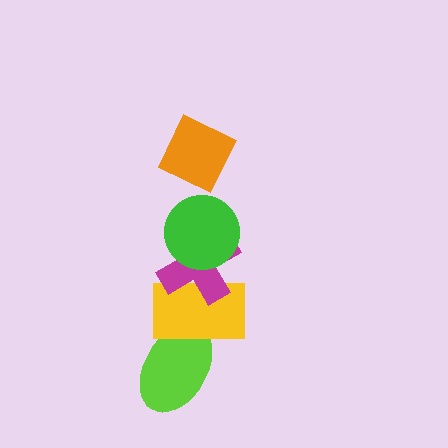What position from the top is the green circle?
The green circle is 2nd from the top.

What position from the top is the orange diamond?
The orange diamond is 1st from the top.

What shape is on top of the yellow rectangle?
The magenta cross is on top of the yellow rectangle.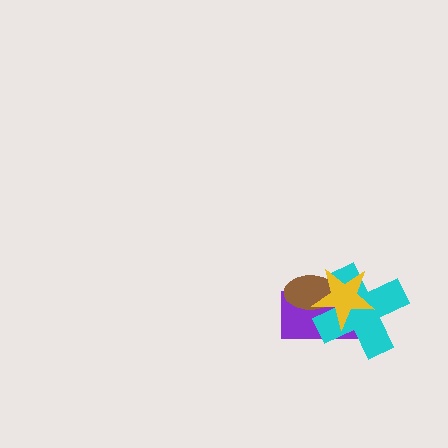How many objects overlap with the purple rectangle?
3 objects overlap with the purple rectangle.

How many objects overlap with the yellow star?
3 objects overlap with the yellow star.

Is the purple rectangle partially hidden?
Yes, it is partially covered by another shape.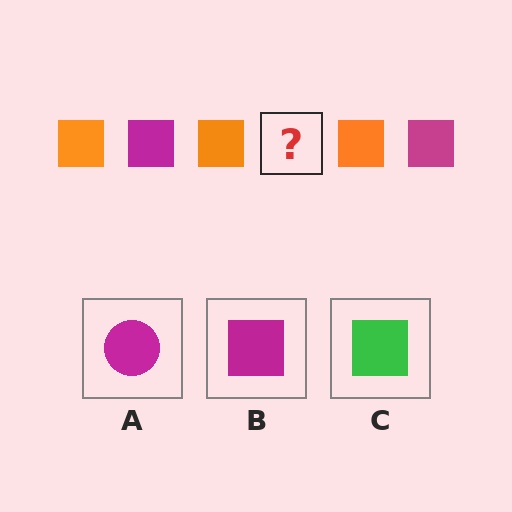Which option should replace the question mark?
Option B.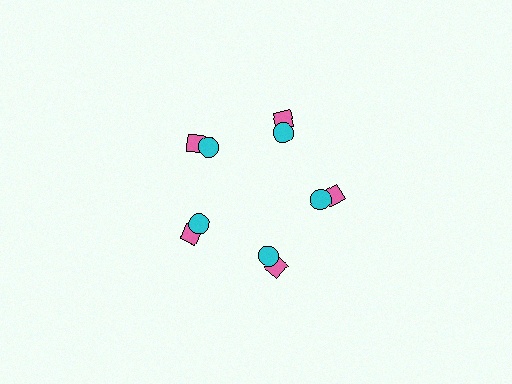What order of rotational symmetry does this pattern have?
This pattern has 5-fold rotational symmetry.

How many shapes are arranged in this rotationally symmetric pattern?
There are 10 shapes, arranged in 5 groups of 2.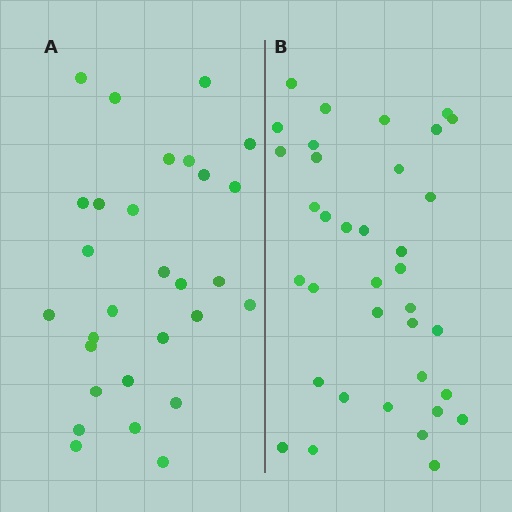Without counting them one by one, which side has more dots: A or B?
Region B (the right region) has more dots.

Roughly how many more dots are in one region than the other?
Region B has roughly 8 or so more dots than region A.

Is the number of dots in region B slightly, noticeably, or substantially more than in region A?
Region B has only slightly more — the two regions are fairly close. The ratio is roughly 1.2 to 1.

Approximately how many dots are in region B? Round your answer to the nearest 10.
About 40 dots. (The exact count is 36, which rounds to 40.)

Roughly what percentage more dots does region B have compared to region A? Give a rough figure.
About 25% more.